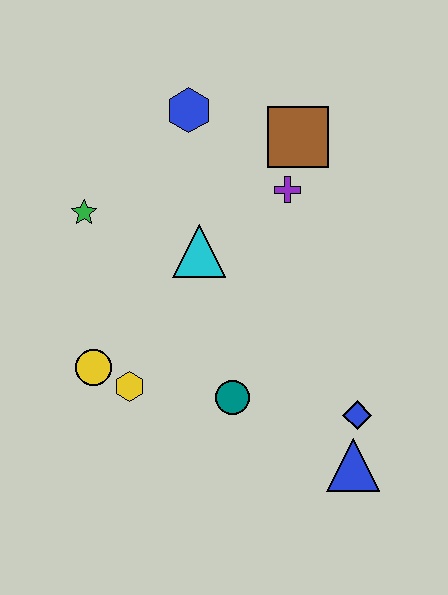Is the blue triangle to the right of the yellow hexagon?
Yes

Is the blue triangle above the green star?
No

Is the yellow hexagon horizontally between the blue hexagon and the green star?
Yes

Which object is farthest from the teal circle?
The blue hexagon is farthest from the teal circle.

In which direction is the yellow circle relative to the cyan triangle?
The yellow circle is below the cyan triangle.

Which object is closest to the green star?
The cyan triangle is closest to the green star.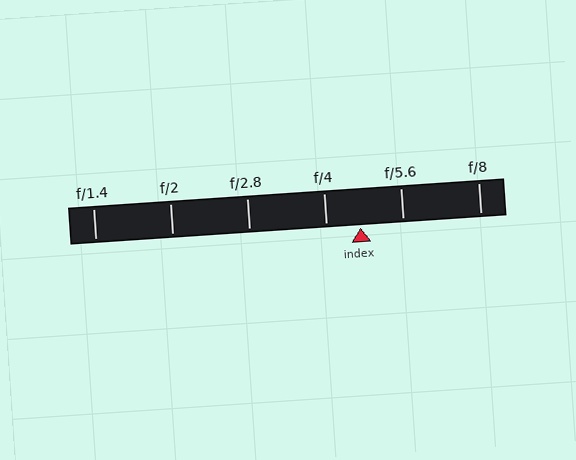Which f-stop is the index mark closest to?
The index mark is closest to f/4.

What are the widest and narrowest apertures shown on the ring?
The widest aperture shown is f/1.4 and the narrowest is f/8.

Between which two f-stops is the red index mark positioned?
The index mark is between f/4 and f/5.6.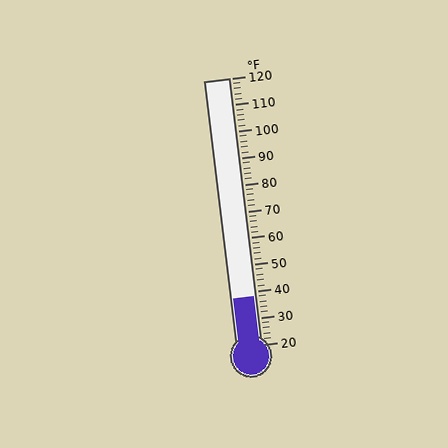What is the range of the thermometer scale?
The thermometer scale ranges from 20°F to 120°F.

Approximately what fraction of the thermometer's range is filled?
The thermometer is filled to approximately 20% of its range.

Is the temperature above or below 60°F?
The temperature is below 60°F.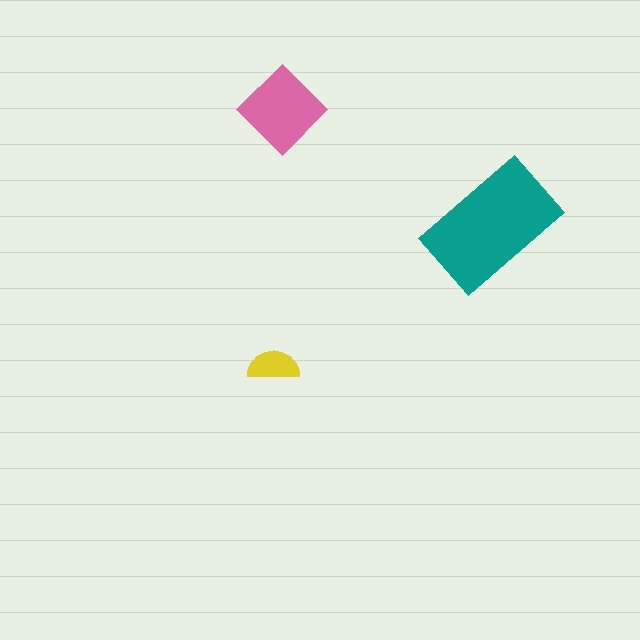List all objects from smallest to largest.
The yellow semicircle, the pink diamond, the teal rectangle.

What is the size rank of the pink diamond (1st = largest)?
2nd.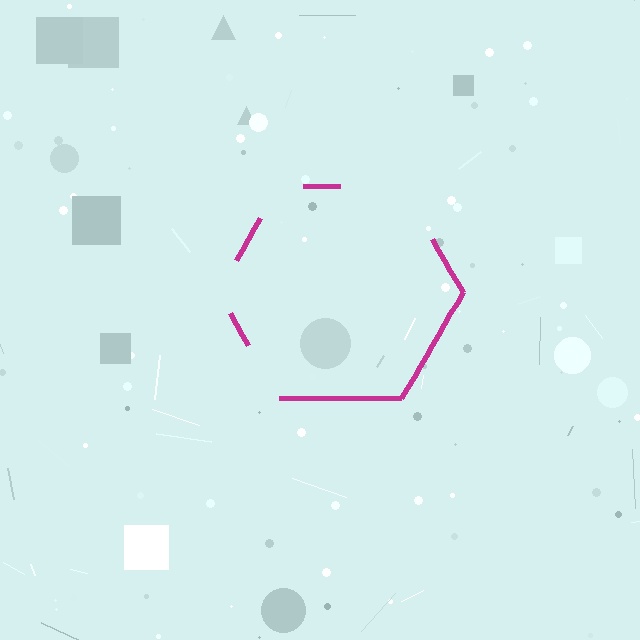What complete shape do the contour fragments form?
The contour fragments form a hexagon.